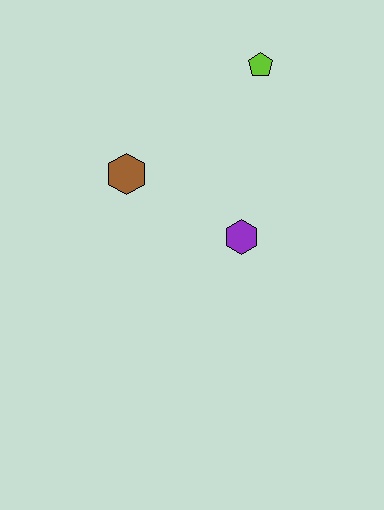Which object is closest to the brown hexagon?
The purple hexagon is closest to the brown hexagon.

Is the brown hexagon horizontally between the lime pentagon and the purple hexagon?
No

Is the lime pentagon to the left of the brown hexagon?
No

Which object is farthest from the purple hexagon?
The lime pentagon is farthest from the purple hexagon.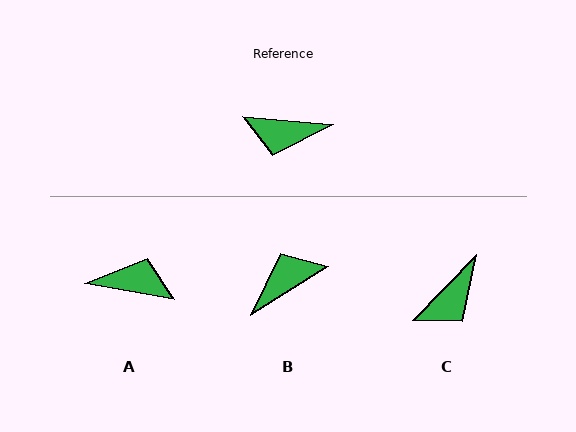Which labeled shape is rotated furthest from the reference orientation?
A, about 175 degrees away.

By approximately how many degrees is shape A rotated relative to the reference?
Approximately 175 degrees counter-clockwise.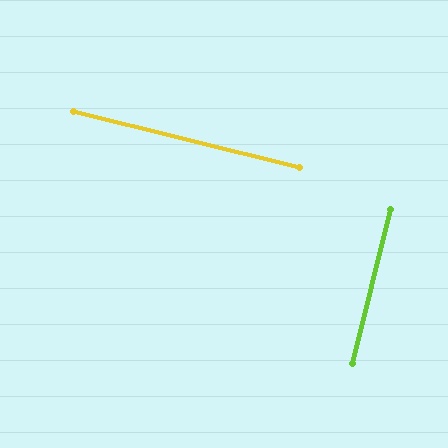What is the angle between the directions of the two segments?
Approximately 90 degrees.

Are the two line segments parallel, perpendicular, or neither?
Perpendicular — they meet at approximately 90°.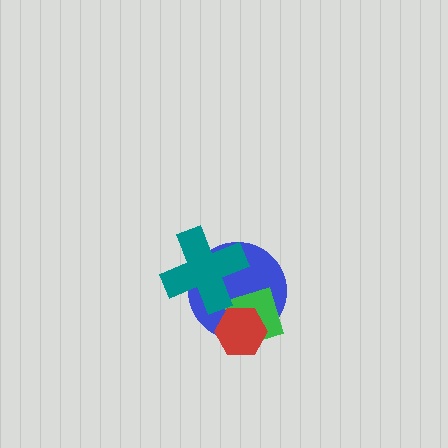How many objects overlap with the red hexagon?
2 objects overlap with the red hexagon.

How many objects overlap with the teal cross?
2 objects overlap with the teal cross.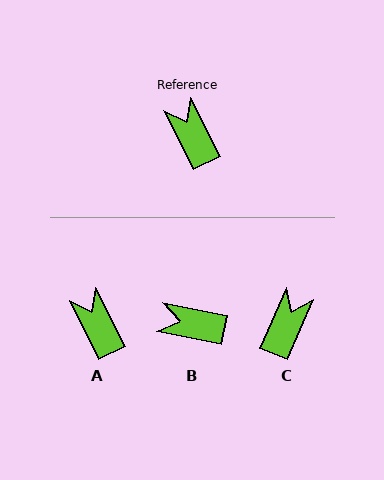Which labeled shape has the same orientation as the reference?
A.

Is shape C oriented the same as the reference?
No, it is off by about 50 degrees.